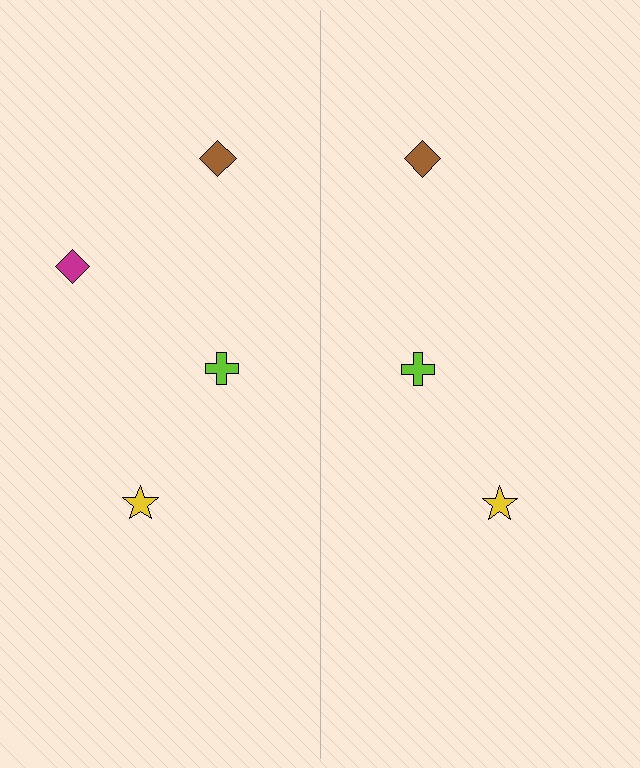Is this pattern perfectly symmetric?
No, the pattern is not perfectly symmetric. A magenta diamond is missing from the right side.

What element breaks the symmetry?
A magenta diamond is missing from the right side.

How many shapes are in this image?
There are 7 shapes in this image.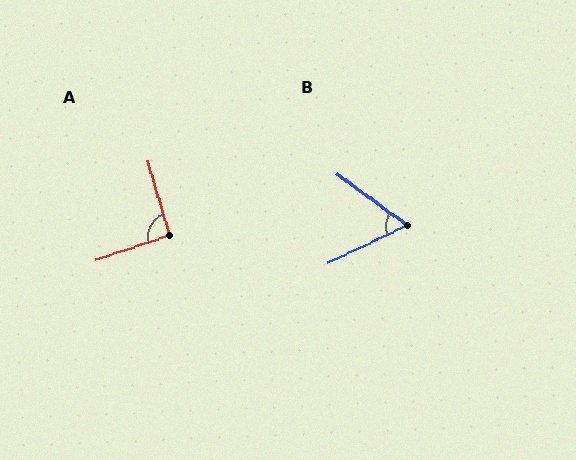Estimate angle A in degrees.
Approximately 92 degrees.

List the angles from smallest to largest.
B (61°), A (92°).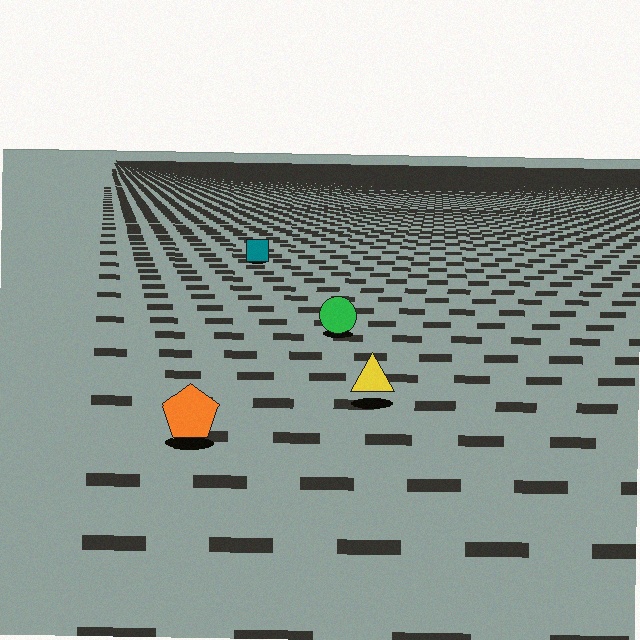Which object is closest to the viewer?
The orange pentagon is closest. The texture marks near it are larger and more spread out.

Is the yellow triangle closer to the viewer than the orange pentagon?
No. The orange pentagon is closer — you can tell from the texture gradient: the ground texture is coarser near it.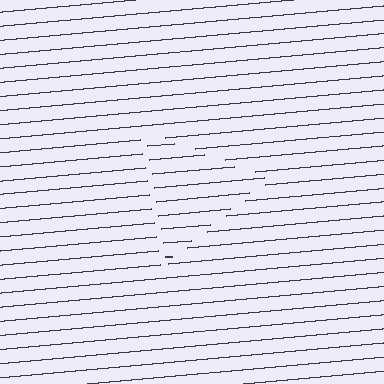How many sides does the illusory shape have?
3 sides — the line-ends trace a triangle.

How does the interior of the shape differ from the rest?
The interior of the shape contains the same grating, shifted by half a period — the contour is defined by the phase discontinuity where line-ends from the inner and outer gratings abut.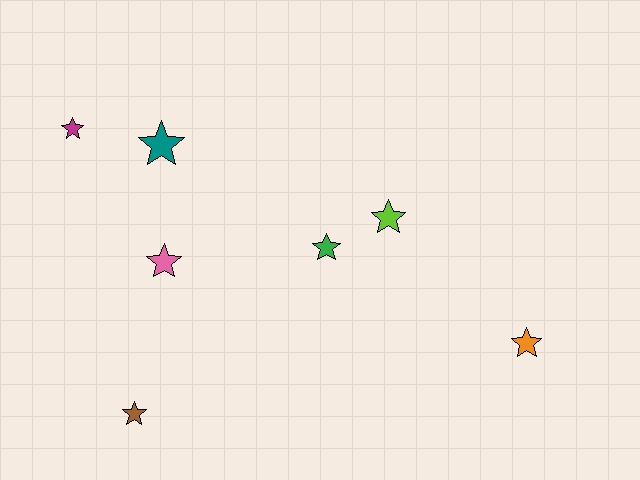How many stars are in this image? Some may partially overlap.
There are 7 stars.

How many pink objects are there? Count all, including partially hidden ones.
There is 1 pink object.